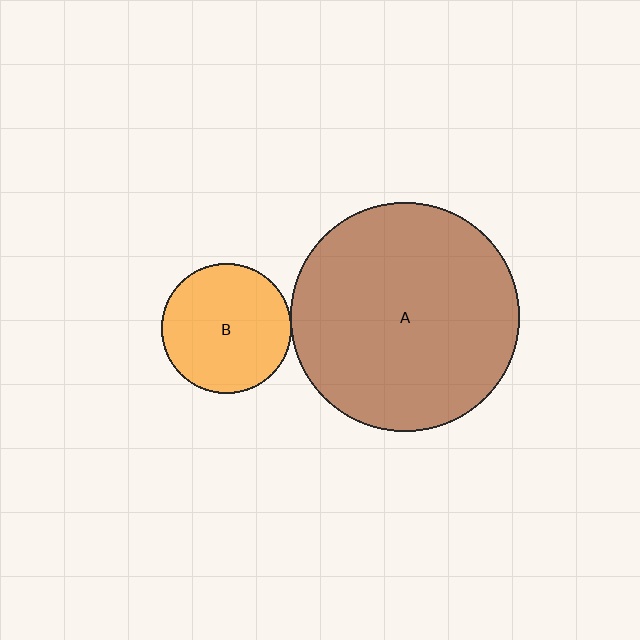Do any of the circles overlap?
No, none of the circles overlap.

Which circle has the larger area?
Circle A (brown).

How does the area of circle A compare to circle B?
Approximately 3.1 times.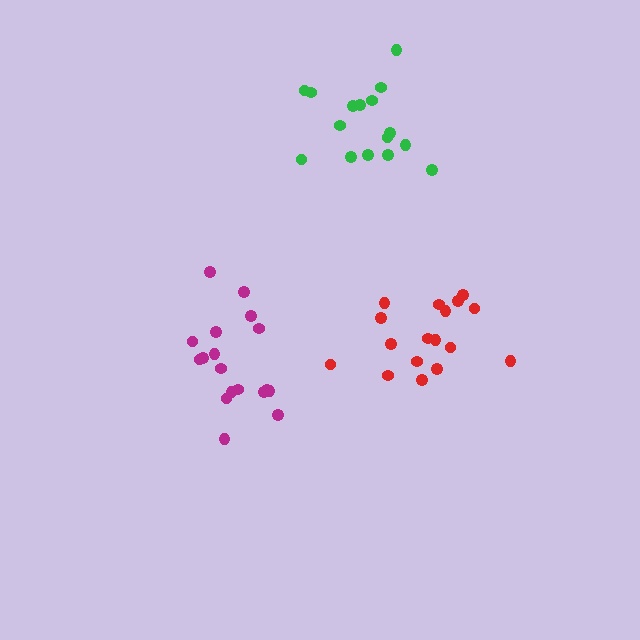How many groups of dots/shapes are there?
There are 3 groups.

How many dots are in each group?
Group 1: 16 dots, Group 2: 19 dots, Group 3: 17 dots (52 total).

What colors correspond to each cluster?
The clusters are colored: green, magenta, red.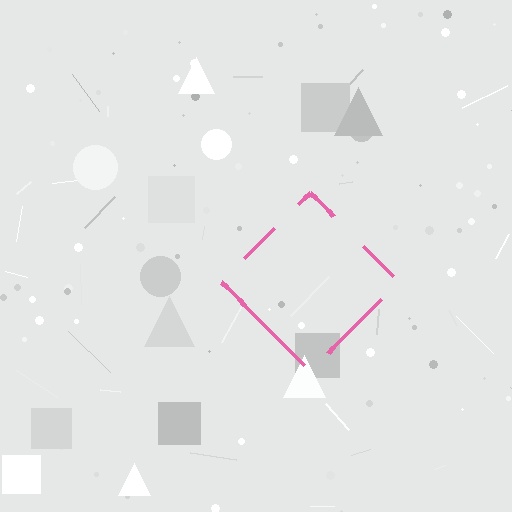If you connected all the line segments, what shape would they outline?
They would outline a diamond.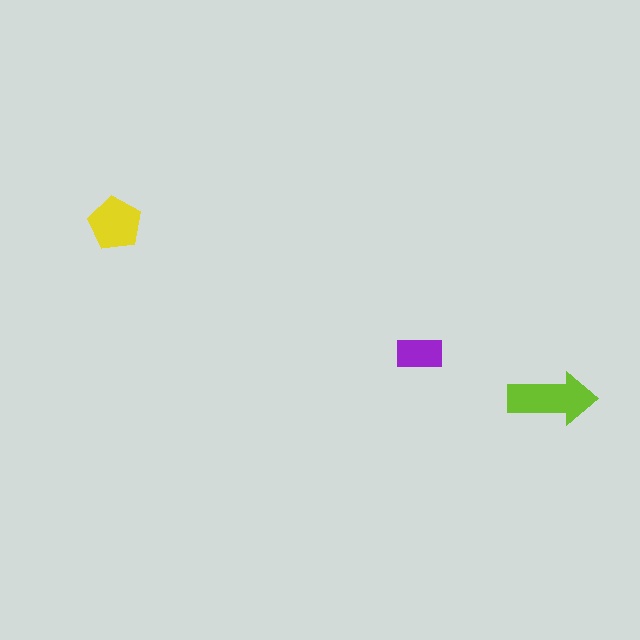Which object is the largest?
The lime arrow.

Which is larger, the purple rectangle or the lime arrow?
The lime arrow.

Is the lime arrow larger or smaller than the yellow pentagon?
Larger.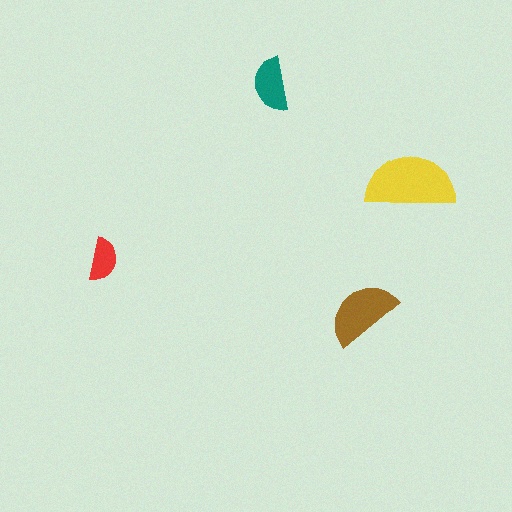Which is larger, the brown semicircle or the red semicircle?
The brown one.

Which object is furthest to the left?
The red semicircle is leftmost.